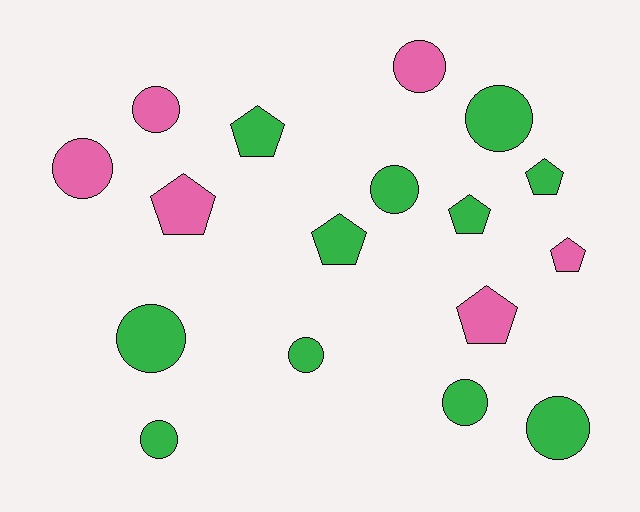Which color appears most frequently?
Green, with 11 objects.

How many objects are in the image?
There are 17 objects.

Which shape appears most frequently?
Circle, with 10 objects.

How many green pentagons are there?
There are 4 green pentagons.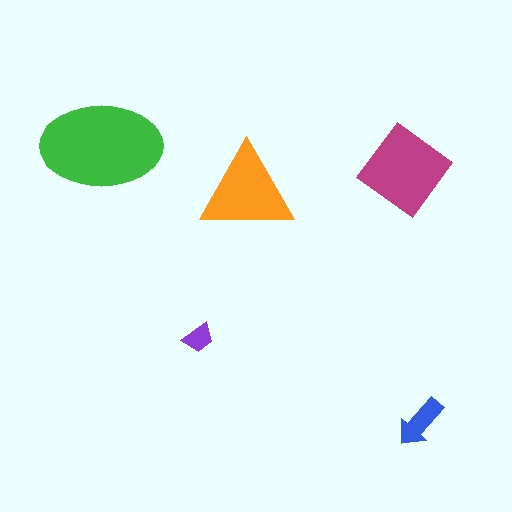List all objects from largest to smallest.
The green ellipse, the magenta diamond, the orange triangle, the blue arrow, the purple trapezoid.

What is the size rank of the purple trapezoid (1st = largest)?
5th.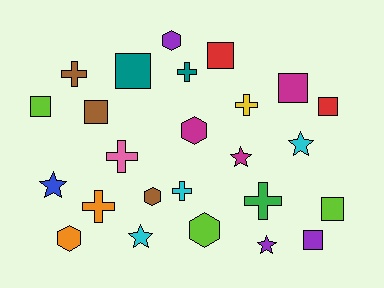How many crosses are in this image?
There are 7 crosses.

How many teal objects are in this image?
There are 2 teal objects.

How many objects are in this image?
There are 25 objects.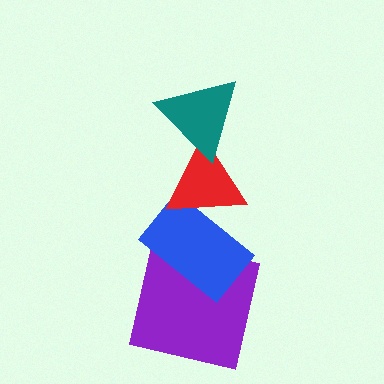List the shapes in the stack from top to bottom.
From top to bottom: the teal triangle, the red triangle, the blue rectangle, the purple square.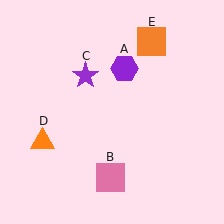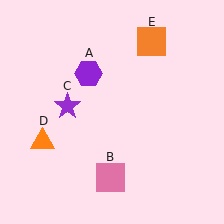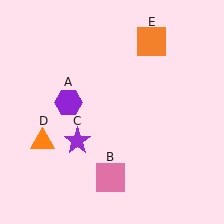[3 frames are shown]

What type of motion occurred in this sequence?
The purple hexagon (object A), purple star (object C) rotated counterclockwise around the center of the scene.